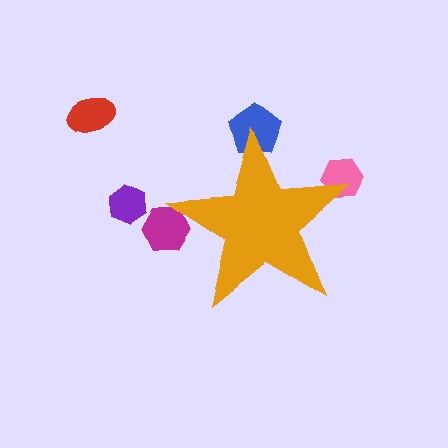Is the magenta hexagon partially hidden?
Yes, the magenta hexagon is partially hidden behind the orange star.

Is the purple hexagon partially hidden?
No, the purple hexagon is fully visible.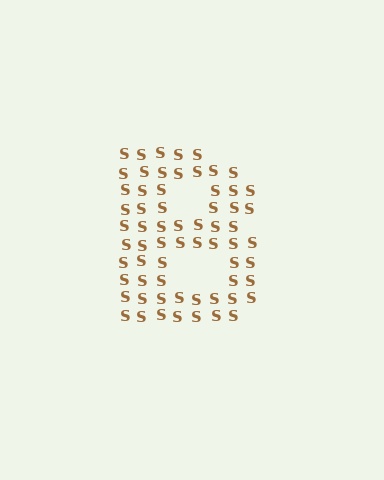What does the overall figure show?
The overall figure shows the letter B.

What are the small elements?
The small elements are letter S's.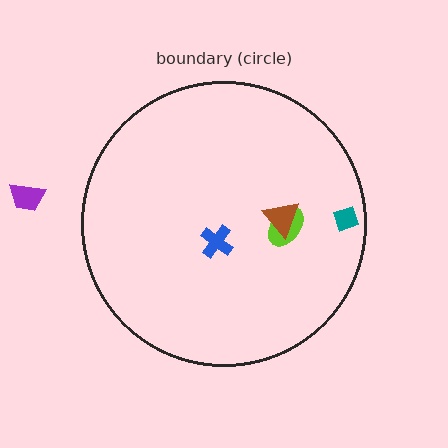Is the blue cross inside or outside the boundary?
Inside.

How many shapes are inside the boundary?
4 inside, 1 outside.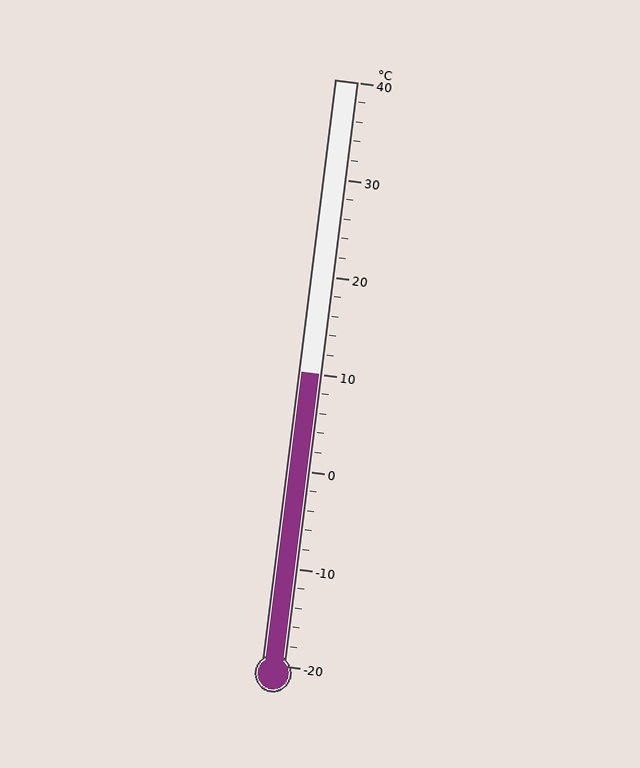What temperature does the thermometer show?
The thermometer shows approximately 10°C.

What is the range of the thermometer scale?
The thermometer scale ranges from -20°C to 40°C.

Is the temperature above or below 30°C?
The temperature is below 30°C.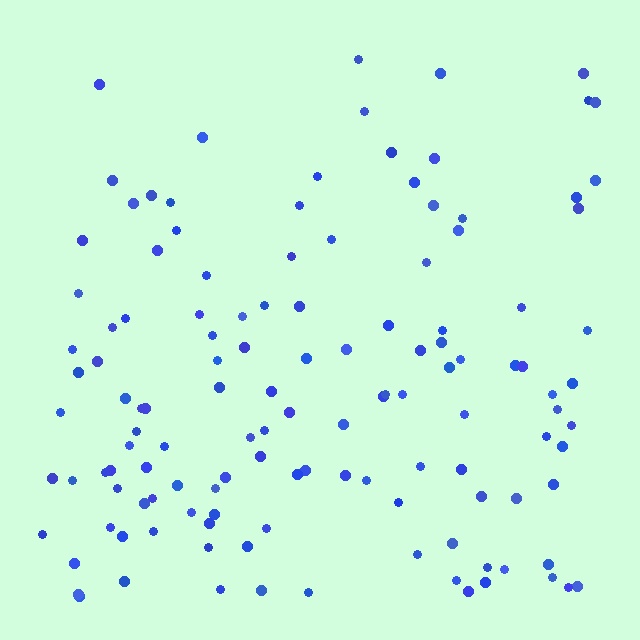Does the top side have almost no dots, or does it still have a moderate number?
Still a moderate number, just noticeably fewer than the bottom.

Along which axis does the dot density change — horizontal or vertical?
Vertical.